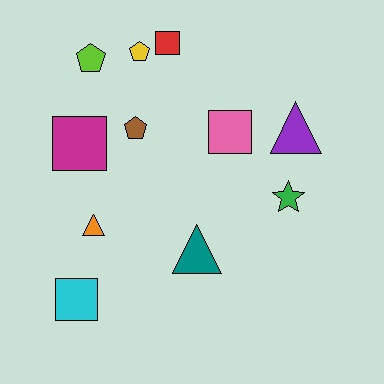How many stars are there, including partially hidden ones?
There is 1 star.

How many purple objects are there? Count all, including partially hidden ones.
There is 1 purple object.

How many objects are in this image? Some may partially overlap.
There are 11 objects.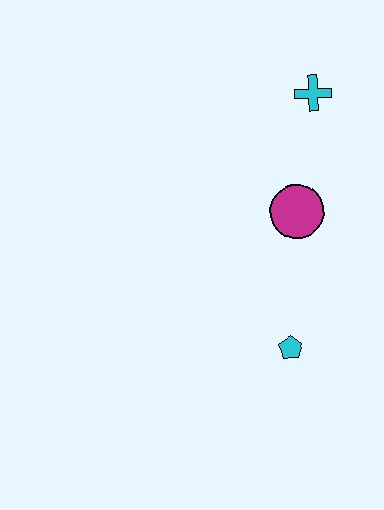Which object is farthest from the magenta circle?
The cyan pentagon is farthest from the magenta circle.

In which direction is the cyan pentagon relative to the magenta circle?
The cyan pentagon is below the magenta circle.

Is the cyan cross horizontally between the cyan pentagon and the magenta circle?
No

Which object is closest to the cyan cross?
The magenta circle is closest to the cyan cross.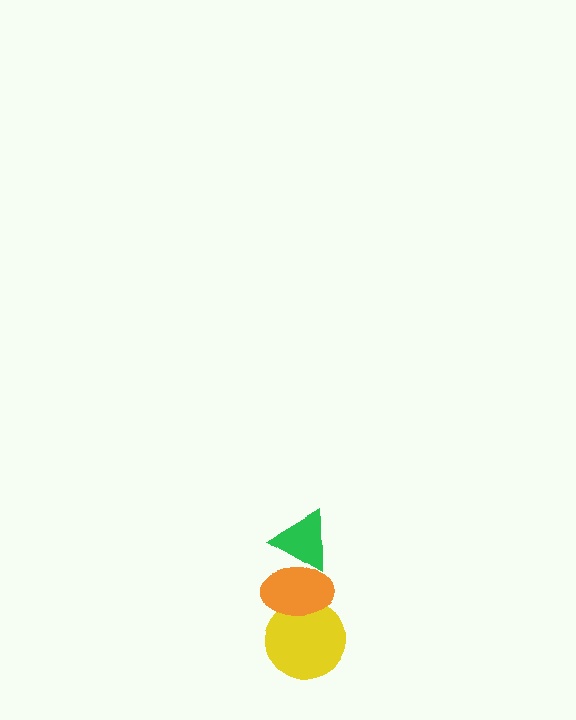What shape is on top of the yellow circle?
The orange ellipse is on top of the yellow circle.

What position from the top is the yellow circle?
The yellow circle is 3rd from the top.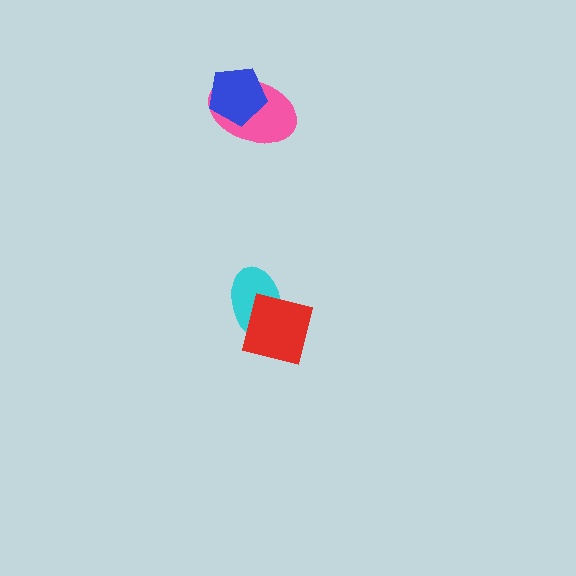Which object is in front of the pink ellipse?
The blue pentagon is in front of the pink ellipse.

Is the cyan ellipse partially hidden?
Yes, it is partially covered by another shape.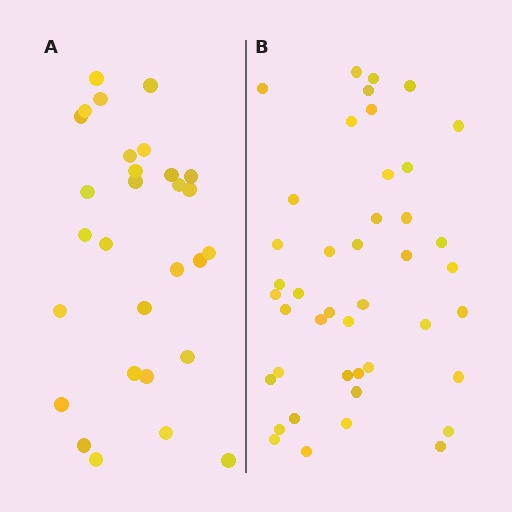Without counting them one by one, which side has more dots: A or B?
Region B (the right region) has more dots.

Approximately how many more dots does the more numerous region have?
Region B has approximately 15 more dots than region A.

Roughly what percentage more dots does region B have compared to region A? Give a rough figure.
About 50% more.